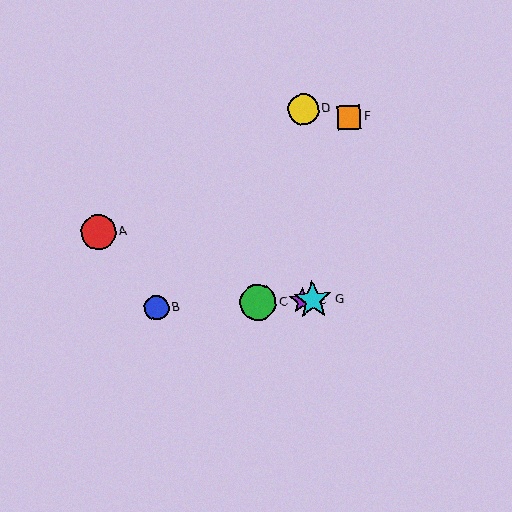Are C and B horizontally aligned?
Yes, both are at y≈303.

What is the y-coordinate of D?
Object D is at y≈109.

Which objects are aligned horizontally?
Objects B, C, E, G are aligned horizontally.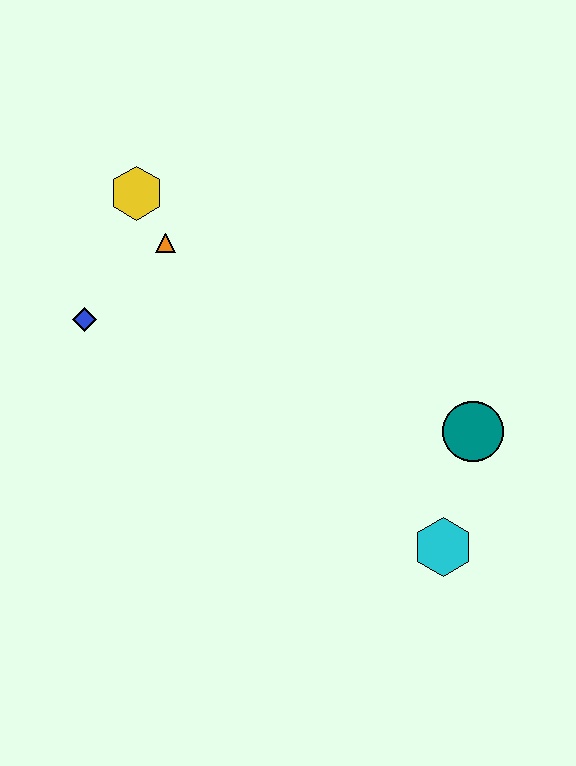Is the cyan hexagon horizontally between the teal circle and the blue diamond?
Yes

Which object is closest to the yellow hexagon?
The orange triangle is closest to the yellow hexagon.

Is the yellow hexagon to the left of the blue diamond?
No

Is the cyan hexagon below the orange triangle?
Yes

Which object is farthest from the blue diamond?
The cyan hexagon is farthest from the blue diamond.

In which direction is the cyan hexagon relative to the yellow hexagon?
The cyan hexagon is below the yellow hexagon.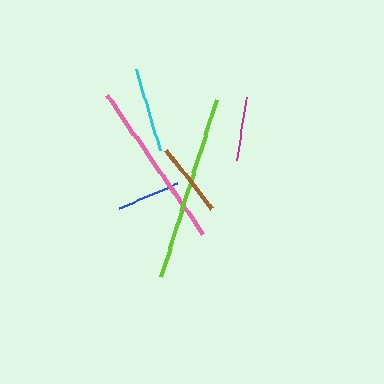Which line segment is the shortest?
The blue line is the shortest at approximately 62 pixels.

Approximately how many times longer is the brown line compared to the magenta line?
The brown line is approximately 1.2 times the length of the magenta line.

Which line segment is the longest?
The lime line is the longest at approximately 185 pixels.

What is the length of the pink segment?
The pink segment is approximately 168 pixels long.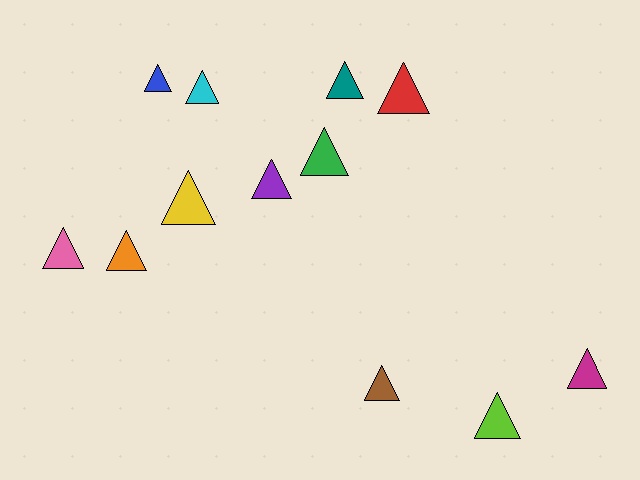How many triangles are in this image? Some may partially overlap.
There are 12 triangles.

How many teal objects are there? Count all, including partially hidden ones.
There is 1 teal object.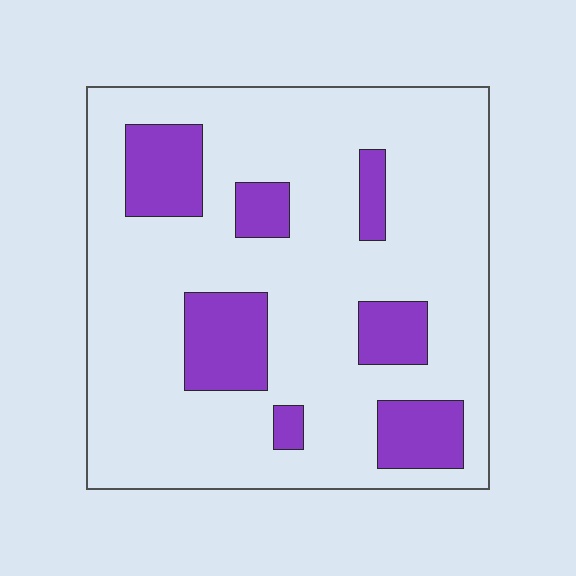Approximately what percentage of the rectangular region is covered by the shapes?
Approximately 20%.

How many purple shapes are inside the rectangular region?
7.